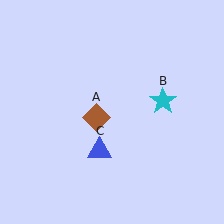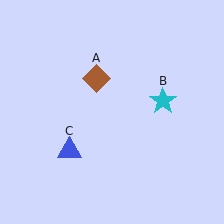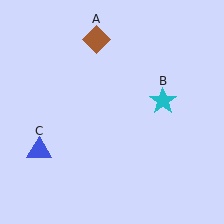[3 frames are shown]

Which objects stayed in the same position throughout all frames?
Cyan star (object B) remained stationary.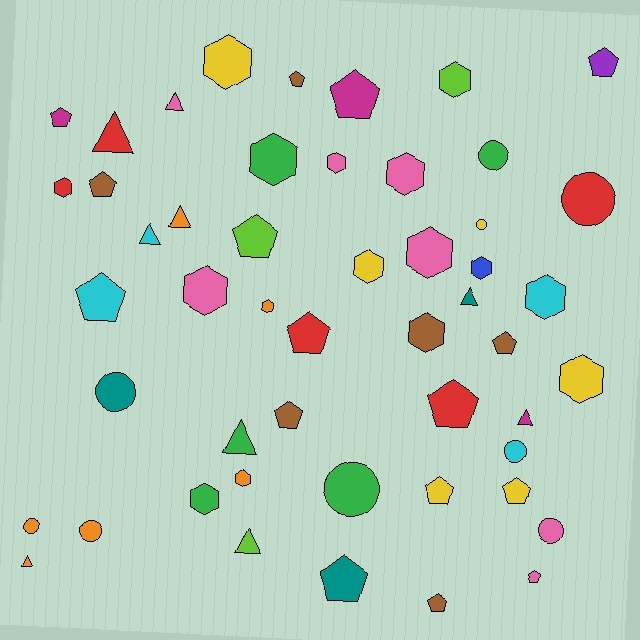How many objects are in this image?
There are 50 objects.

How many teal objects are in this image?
There are 3 teal objects.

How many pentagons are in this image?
There are 16 pentagons.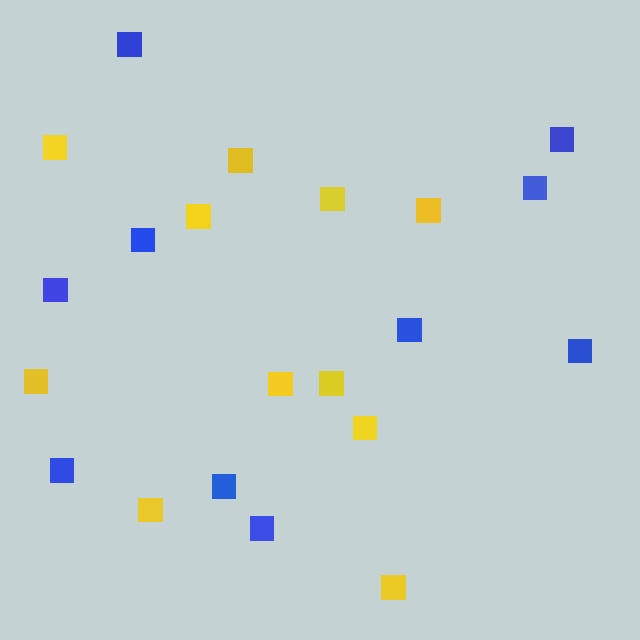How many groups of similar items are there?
There are 2 groups: one group of blue squares (10) and one group of yellow squares (11).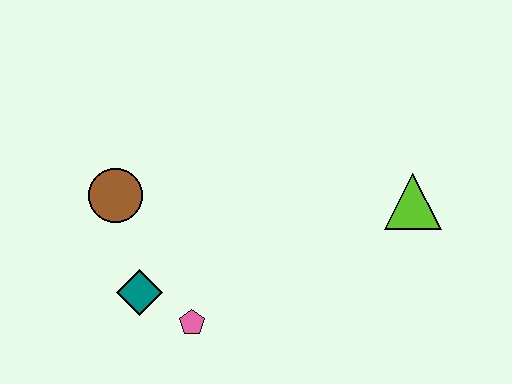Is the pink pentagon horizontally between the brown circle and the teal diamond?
No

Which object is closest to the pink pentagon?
The teal diamond is closest to the pink pentagon.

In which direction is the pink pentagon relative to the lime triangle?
The pink pentagon is to the left of the lime triangle.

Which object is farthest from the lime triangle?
The brown circle is farthest from the lime triangle.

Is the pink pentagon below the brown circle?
Yes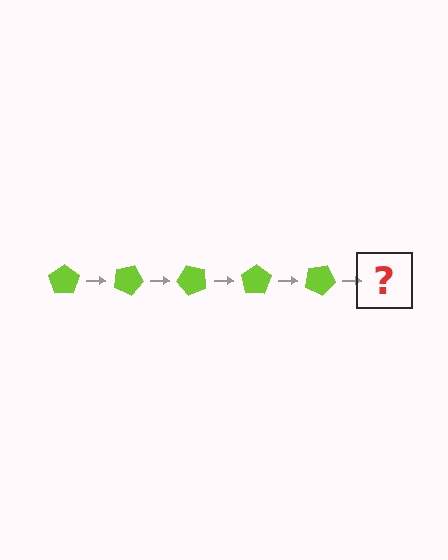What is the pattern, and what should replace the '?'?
The pattern is that the pentagon rotates 25 degrees each step. The '?' should be a lime pentagon rotated 125 degrees.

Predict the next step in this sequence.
The next step is a lime pentagon rotated 125 degrees.